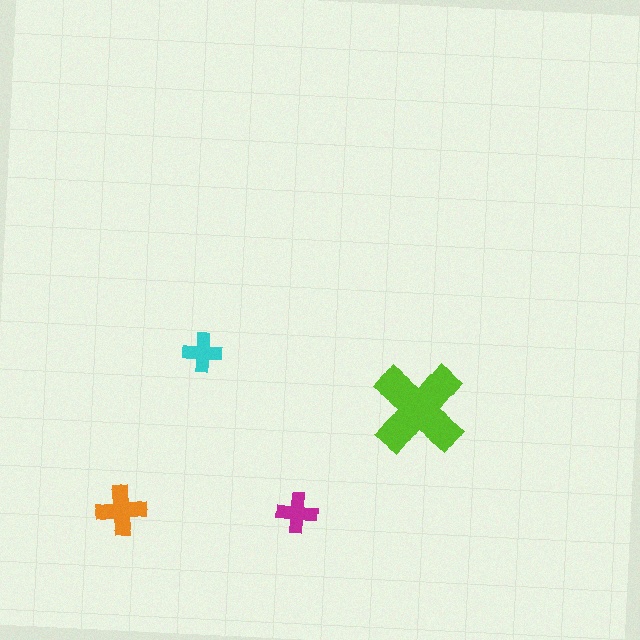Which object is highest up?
The cyan cross is topmost.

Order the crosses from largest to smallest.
the lime one, the orange one, the magenta one, the cyan one.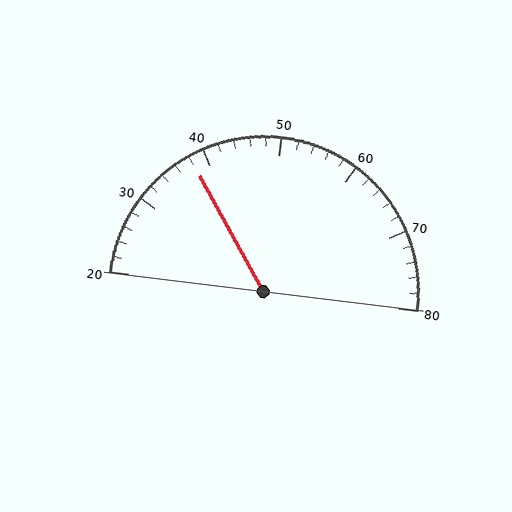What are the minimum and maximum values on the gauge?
The gauge ranges from 20 to 80.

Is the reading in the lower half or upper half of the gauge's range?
The reading is in the lower half of the range (20 to 80).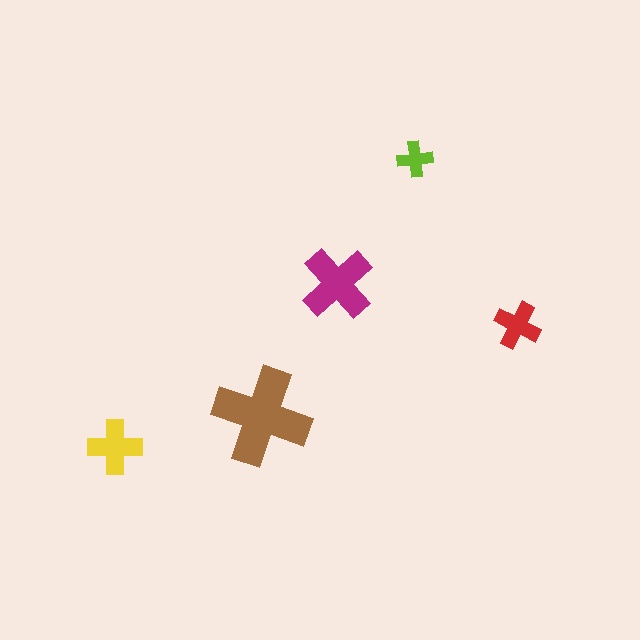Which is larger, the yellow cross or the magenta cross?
The magenta one.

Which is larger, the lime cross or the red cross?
The red one.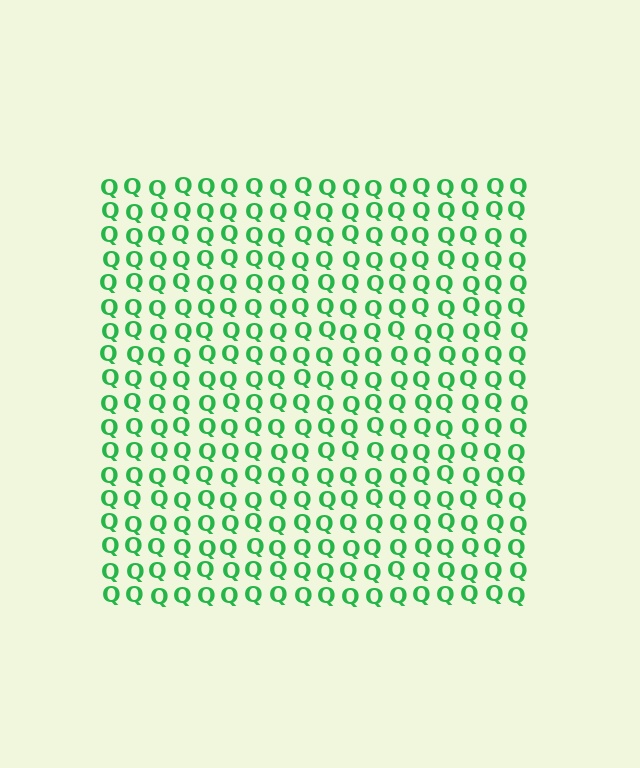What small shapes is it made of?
It is made of small letter Q's.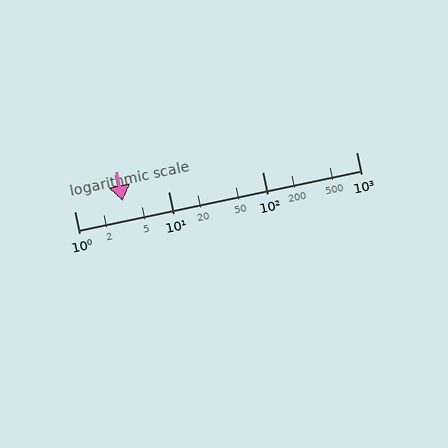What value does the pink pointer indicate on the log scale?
The pointer indicates approximately 3.3.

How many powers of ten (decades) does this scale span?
The scale spans 3 decades, from 1 to 1000.